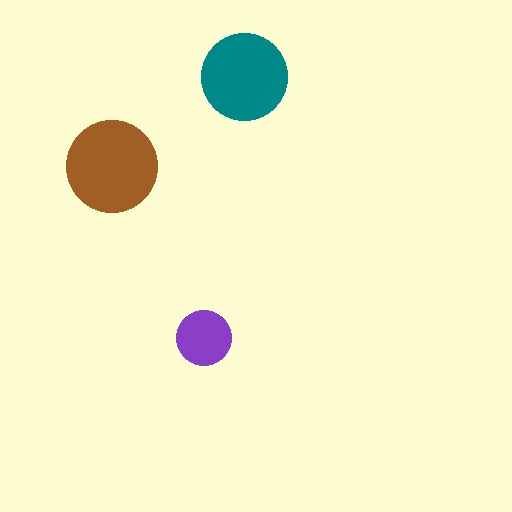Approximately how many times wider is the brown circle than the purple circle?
About 1.5 times wider.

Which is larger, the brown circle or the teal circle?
The brown one.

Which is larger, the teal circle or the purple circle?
The teal one.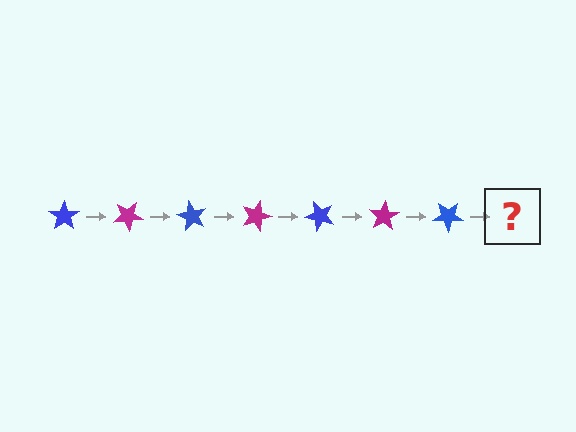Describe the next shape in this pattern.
It should be a magenta star, rotated 210 degrees from the start.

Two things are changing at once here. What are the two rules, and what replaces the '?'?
The two rules are that it rotates 30 degrees each step and the color cycles through blue and magenta. The '?' should be a magenta star, rotated 210 degrees from the start.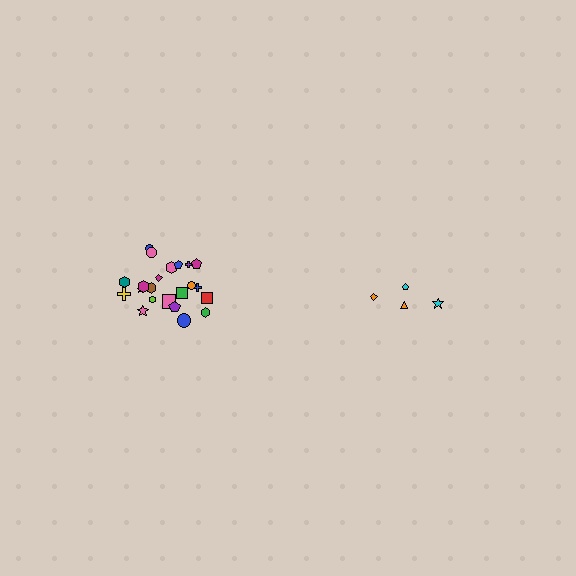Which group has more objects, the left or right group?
The left group.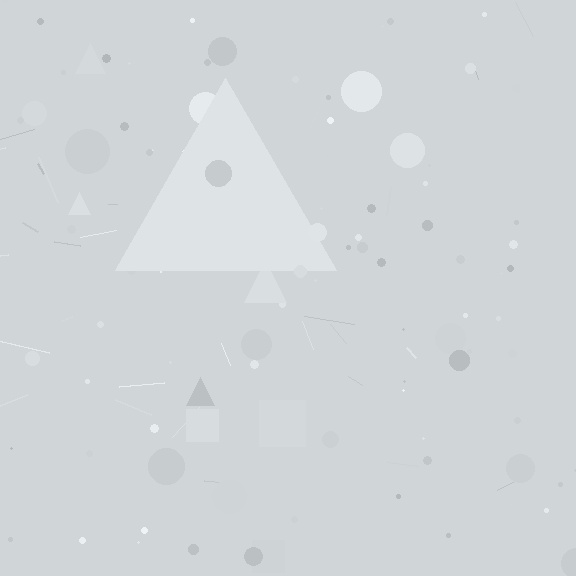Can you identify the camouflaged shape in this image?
The camouflaged shape is a triangle.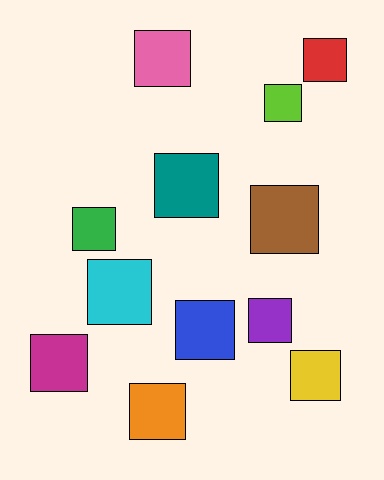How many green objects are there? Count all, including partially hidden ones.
There is 1 green object.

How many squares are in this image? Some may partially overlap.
There are 12 squares.